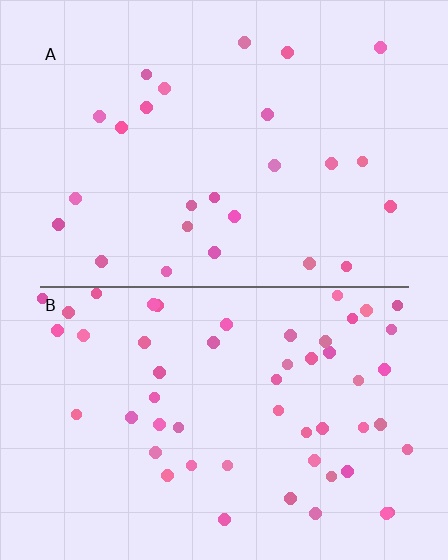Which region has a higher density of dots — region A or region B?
B (the bottom).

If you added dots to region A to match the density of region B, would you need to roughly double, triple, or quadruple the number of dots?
Approximately double.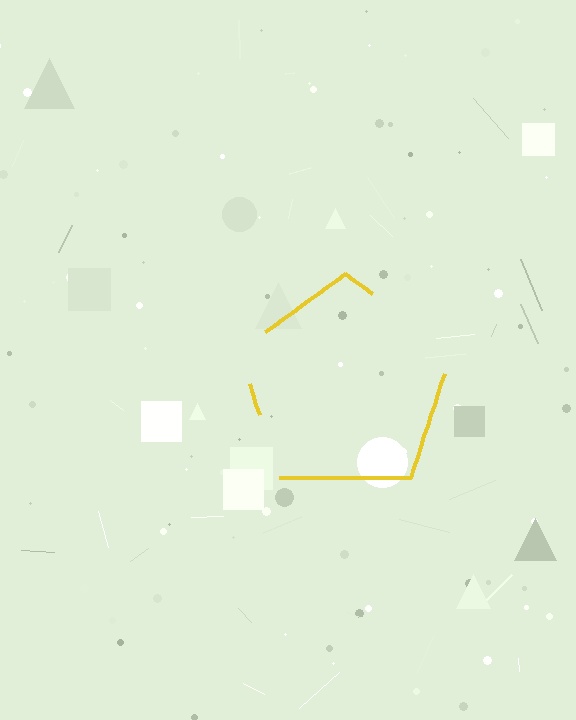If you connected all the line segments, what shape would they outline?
They would outline a pentagon.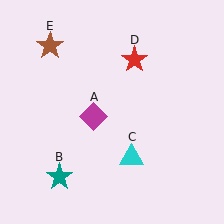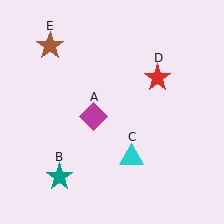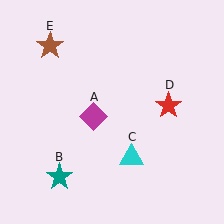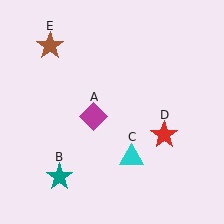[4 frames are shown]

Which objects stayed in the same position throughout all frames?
Magenta diamond (object A) and teal star (object B) and cyan triangle (object C) and brown star (object E) remained stationary.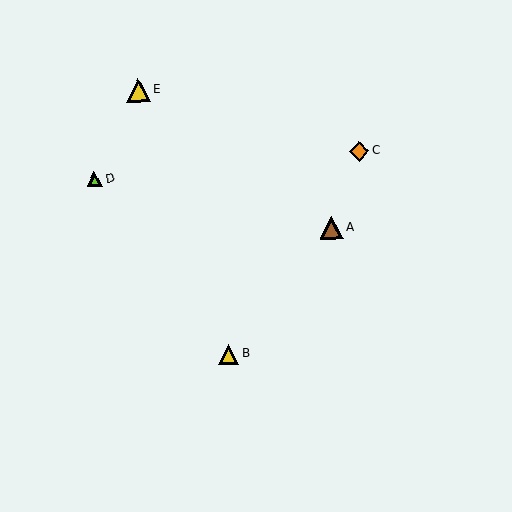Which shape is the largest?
The yellow triangle (labeled E) is the largest.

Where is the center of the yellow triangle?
The center of the yellow triangle is at (138, 90).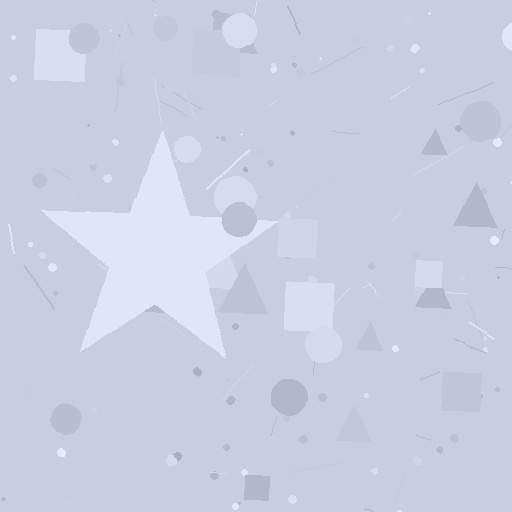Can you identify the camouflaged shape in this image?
The camouflaged shape is a star.